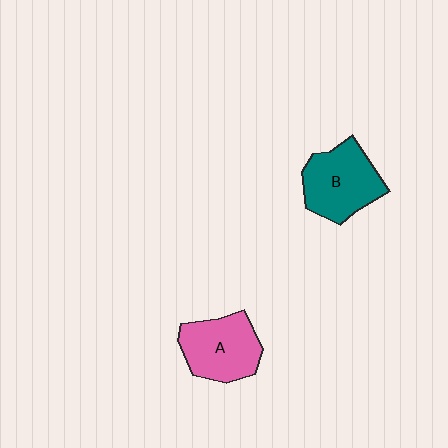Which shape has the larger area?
Shape B (teal).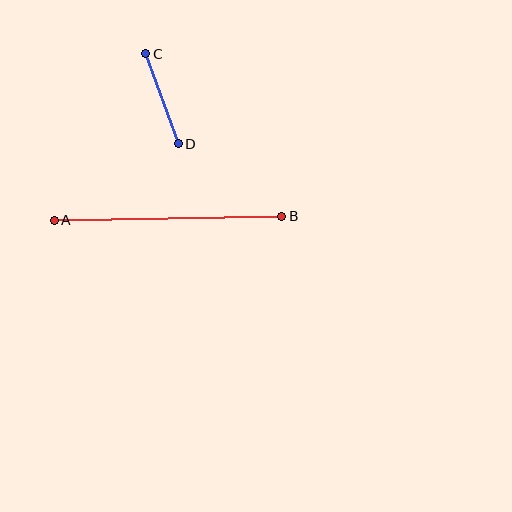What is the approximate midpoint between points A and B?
The midpoint is at approximately (168, 218) pixels.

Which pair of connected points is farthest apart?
Points A and B are farthest apart.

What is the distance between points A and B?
The distance is approximately 228 pixels.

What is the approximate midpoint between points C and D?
The midpoint is at approximately (162, 99) pixels.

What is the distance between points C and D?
The distance is approximately 96 pixels.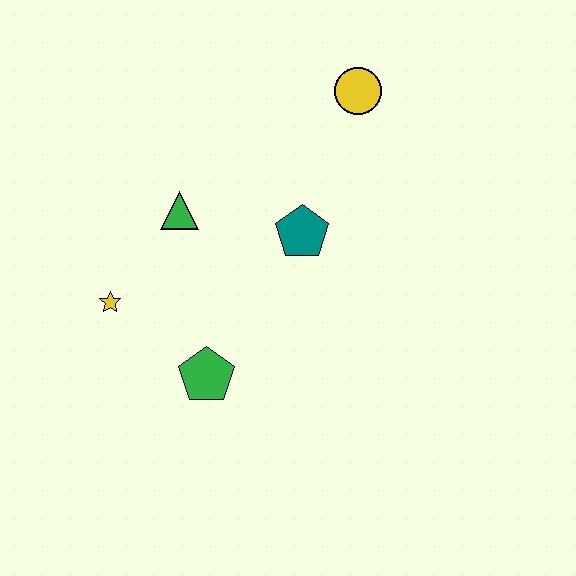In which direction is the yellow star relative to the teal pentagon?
The yellow star is to the left of the teal pentagon.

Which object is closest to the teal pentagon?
The green triangle is closest to the teal pentagon.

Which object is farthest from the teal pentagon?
The yellow star is farthest from the teal pentagon.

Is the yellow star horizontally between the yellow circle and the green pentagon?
No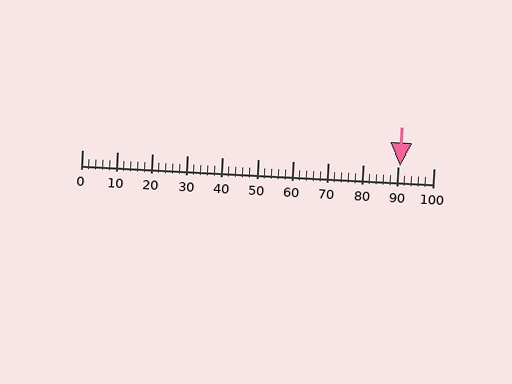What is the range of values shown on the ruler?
The ruler shows values from 0 to 100.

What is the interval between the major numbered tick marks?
The major tick marks are spaced 10 units apart.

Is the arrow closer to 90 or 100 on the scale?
The arrow is closer to 90.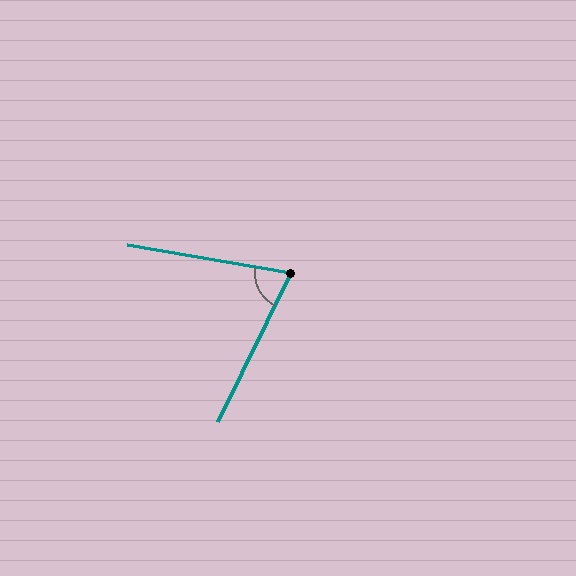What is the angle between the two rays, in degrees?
Approximately 74 degrees.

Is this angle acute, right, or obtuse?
It is acute.